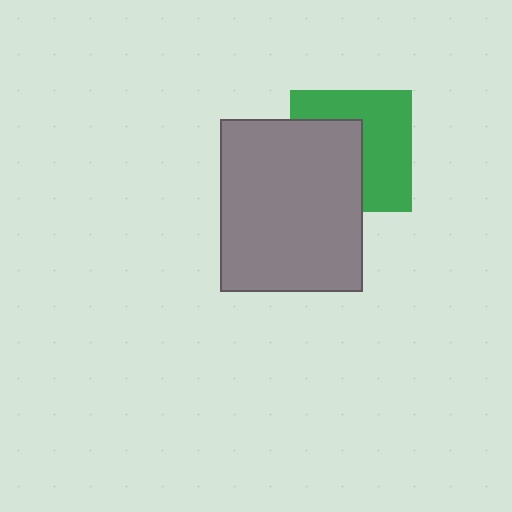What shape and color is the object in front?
The object in front is a gray rectangle.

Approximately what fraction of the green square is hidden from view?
Roughly 46% of the green square is hidden behind the gray rectangle.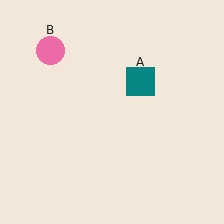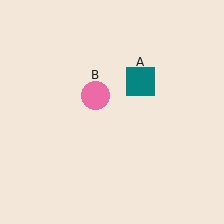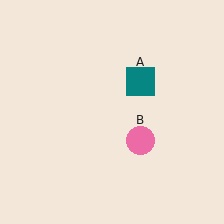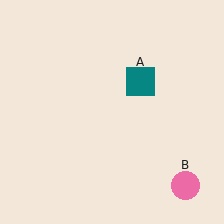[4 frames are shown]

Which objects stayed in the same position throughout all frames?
Teal square (object A) remained stationary.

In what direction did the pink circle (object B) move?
The pink circle (object B) moved down and to the right.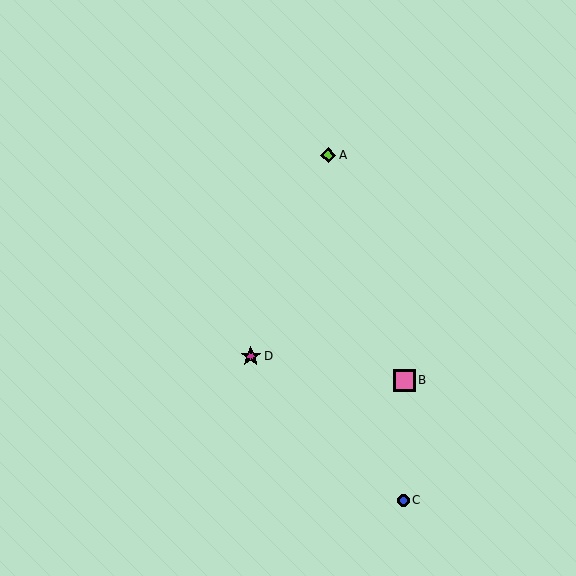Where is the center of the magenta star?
The center of the magenta star is at (251, 356).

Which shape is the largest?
The pink square (labeled B) is the largest.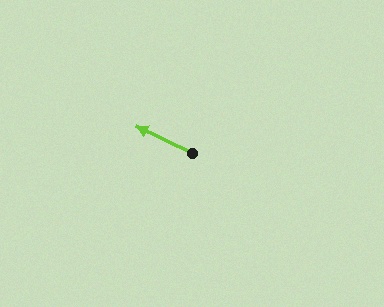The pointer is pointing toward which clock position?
Roughly 10 o'clock.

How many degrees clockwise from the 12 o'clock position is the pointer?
Approximately 296 degrees.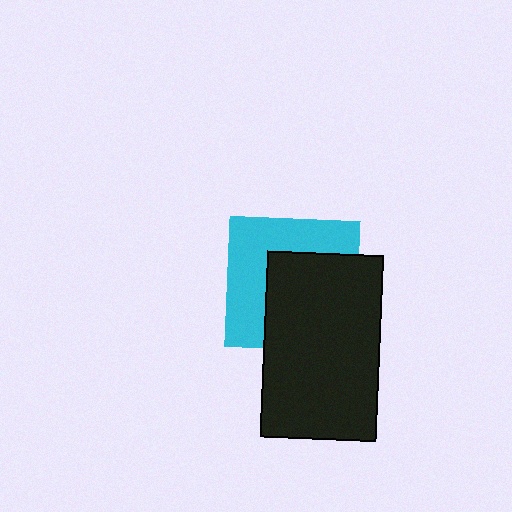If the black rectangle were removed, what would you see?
You would see the complete cyan square.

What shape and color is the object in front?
The object in front is a black rectangle.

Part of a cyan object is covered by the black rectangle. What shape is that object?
It is a square.